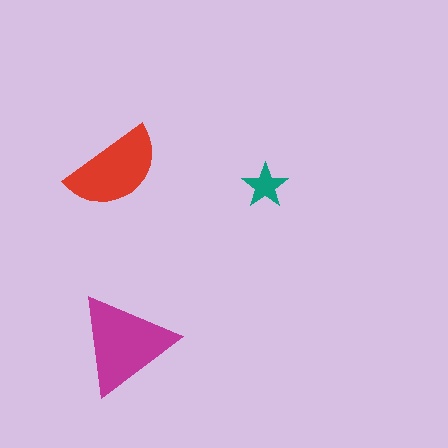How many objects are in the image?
There are 3 objects in the image.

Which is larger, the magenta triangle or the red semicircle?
The magenta triangle.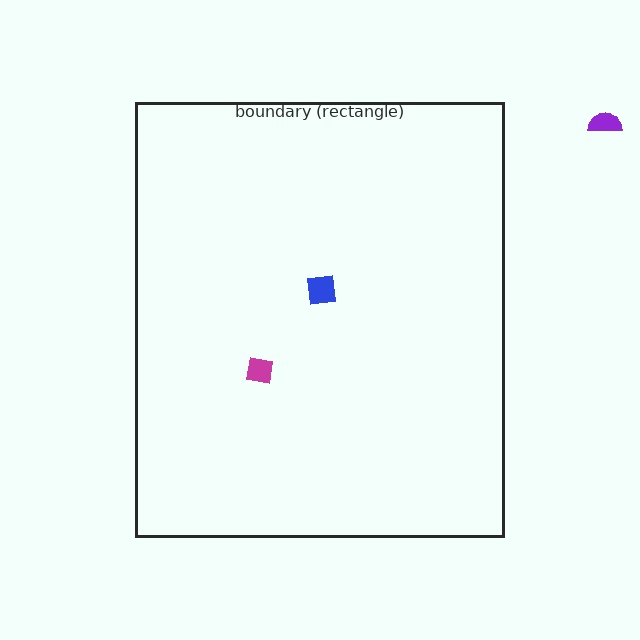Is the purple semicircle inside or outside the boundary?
Outside.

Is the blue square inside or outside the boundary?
Inside.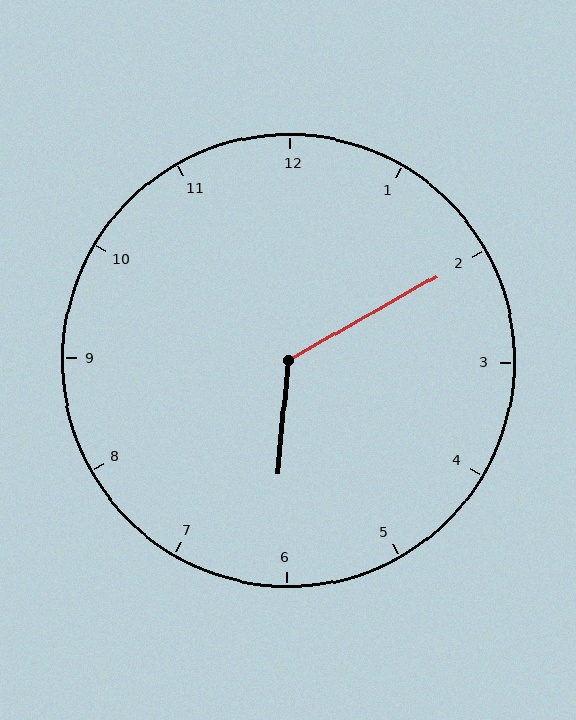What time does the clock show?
6:10.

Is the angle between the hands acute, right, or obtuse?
It is obtuse.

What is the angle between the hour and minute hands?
Approximately 125 degrees.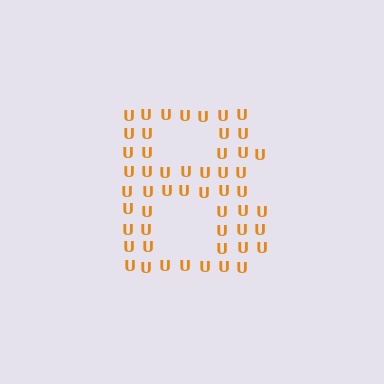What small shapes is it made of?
It is made of small letter U's.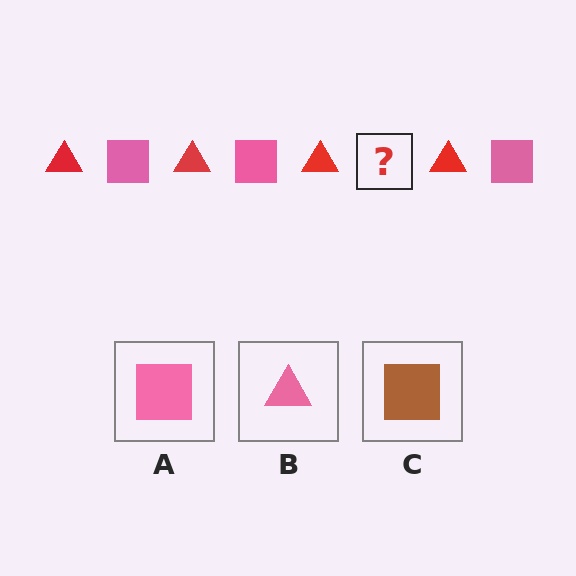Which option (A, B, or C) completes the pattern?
A.